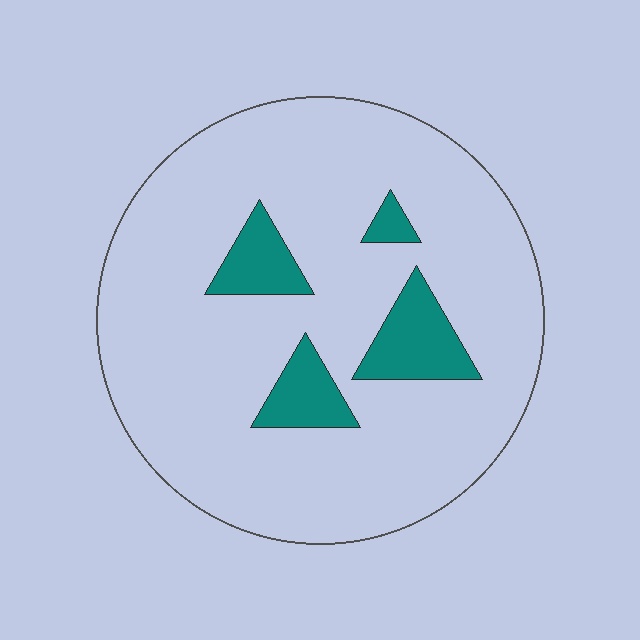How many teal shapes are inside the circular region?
4.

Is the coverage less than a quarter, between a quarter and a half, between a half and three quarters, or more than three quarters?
Less than a quarter.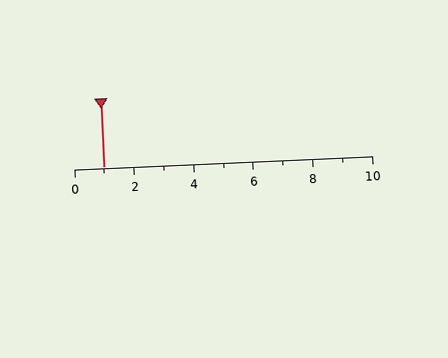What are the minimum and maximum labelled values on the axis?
The axis runs from 0 to 10.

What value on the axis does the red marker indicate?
The marker indicates approximately 1.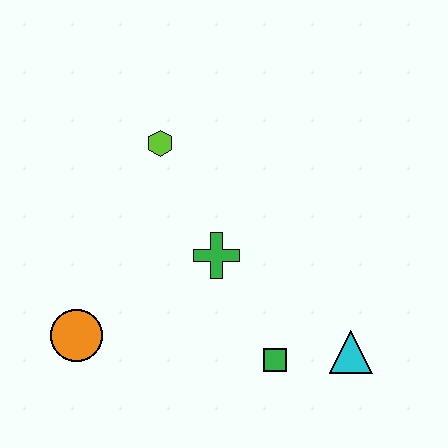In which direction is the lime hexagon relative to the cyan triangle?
The lime hexagon is above the cyan triangle.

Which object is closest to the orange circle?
The green cross is closest to the orange circle.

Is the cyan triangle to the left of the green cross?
No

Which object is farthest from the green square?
The lime hexagon is farthest from the green square.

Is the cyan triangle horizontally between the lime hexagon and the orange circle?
No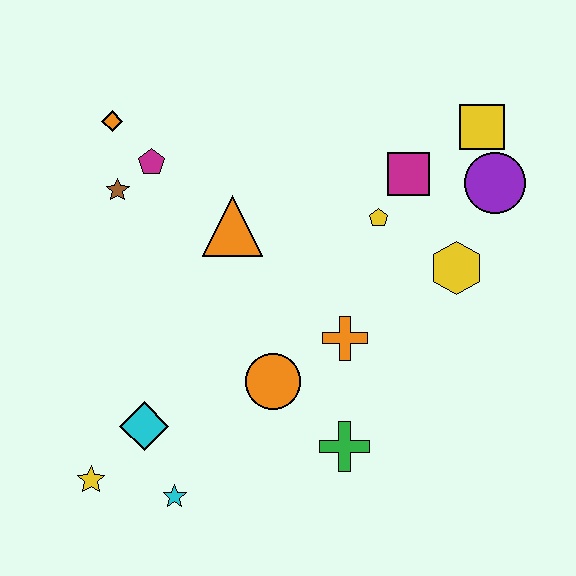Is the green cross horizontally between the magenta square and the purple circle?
No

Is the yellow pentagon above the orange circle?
Yes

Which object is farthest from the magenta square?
The yellow star is farthest from the magenta square.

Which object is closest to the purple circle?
The yellow square is closest to the purple circle.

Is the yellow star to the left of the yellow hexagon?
Yes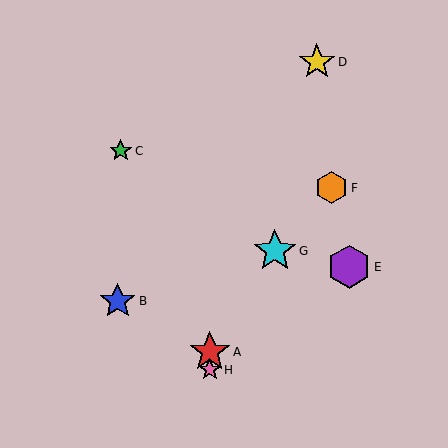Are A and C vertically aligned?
No, A is at x≈210 and C is at x≈121.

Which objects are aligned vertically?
Objects A, H are aligned vertically.